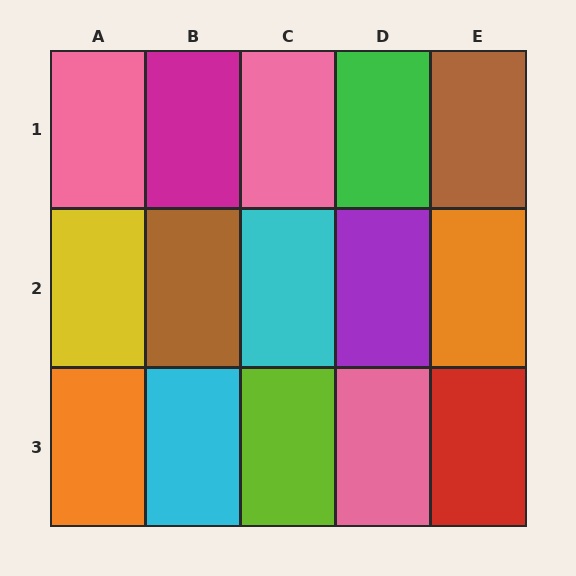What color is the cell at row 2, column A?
Yellow.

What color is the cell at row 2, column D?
Purple.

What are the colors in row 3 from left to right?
Orange, cyan, lime, pink, red.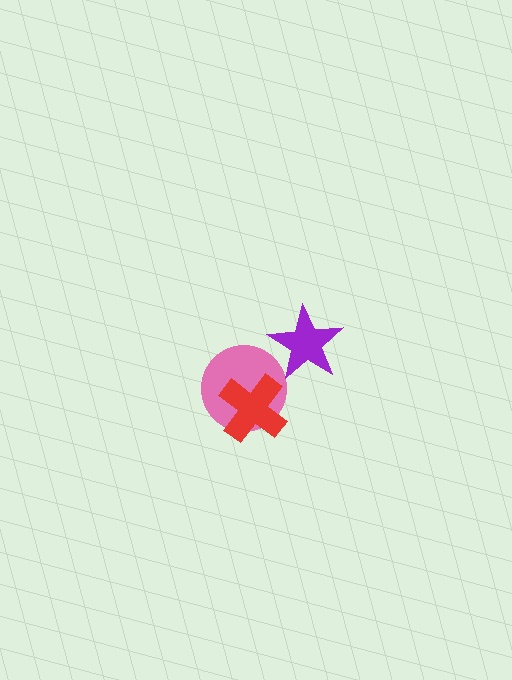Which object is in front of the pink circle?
The red cross is in front of the pink circle.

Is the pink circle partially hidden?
Yes, it is partially covered by another shape.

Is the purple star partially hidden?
No, no other shape covers it.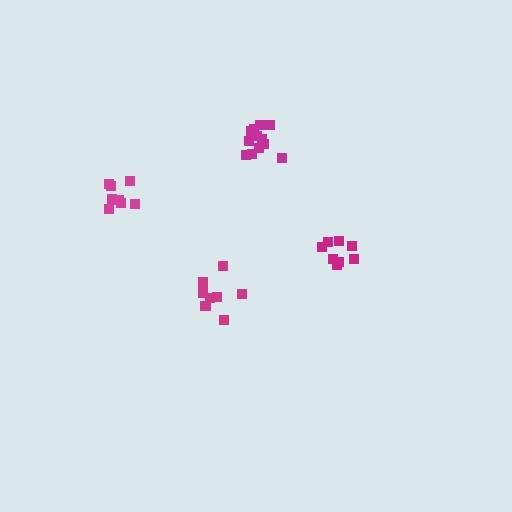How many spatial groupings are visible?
There are 4 spatial groupings.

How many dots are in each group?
Group 1: 8 dots, Group 2: 9 dots, Group 3: 12 dots, Group 4: 8 dots (37 total).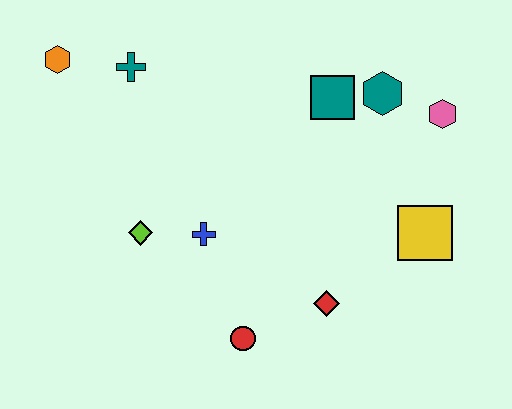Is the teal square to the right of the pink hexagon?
No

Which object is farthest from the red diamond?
The orange hexagon is farthest from the red diamond.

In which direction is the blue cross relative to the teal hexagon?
The blue cross is to the left of the teal hexagon.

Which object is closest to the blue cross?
The lime diamond is closest to the blue cross.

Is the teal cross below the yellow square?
No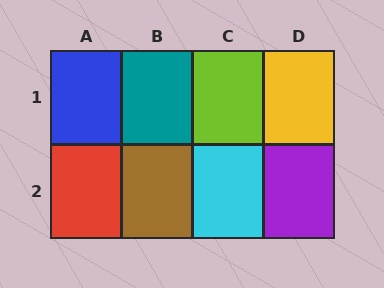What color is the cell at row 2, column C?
Cyan.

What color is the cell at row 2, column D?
Purple.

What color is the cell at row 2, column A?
Red.